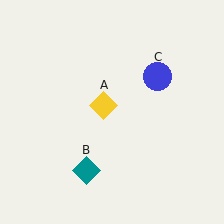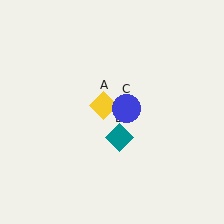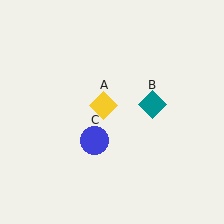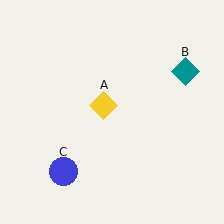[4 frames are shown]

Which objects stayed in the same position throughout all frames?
Yellow diamond (object A) remained stationary.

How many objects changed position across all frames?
2 objects changed position: teal diamond (object B), blue circle (object C).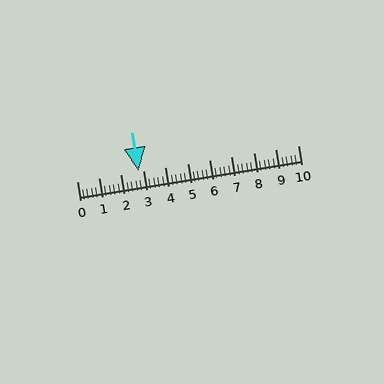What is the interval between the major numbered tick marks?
The major tick marks are spaced 1 units apart.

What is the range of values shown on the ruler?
The ruler shows values from 0 to 10.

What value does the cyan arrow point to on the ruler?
The cyan arrow points to approximately 2.8.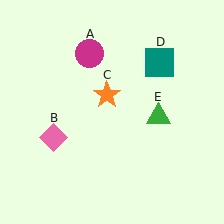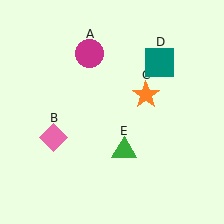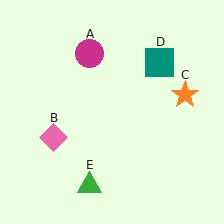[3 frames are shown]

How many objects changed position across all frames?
2 objects changed position: orange star (object C), green triangle (object E).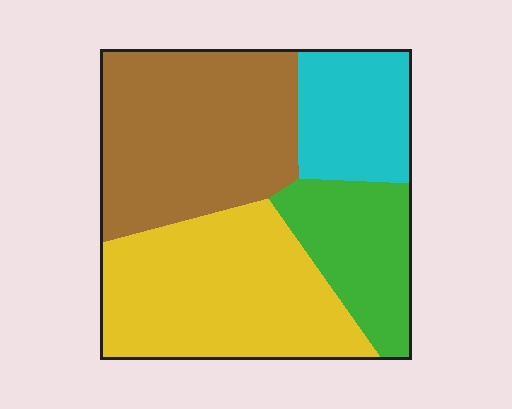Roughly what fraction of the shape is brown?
Brown takes up between a third and a half of the shape.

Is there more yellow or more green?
Yellow.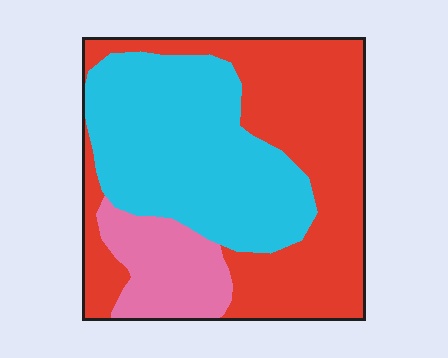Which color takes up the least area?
Pink, at roughly 15%.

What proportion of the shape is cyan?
Cyan takes up about two fifths (2/5) of the shape.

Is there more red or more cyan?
Red.